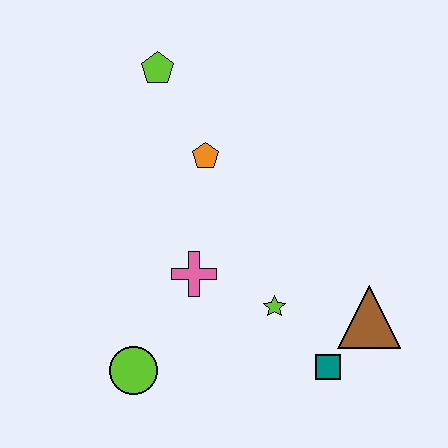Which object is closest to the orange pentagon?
The lime pentagon is closest to the orange pentagon.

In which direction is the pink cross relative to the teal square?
The pink cross is to the left of the teal square.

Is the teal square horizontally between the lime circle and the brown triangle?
Yes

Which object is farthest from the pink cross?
The lime pentagon is farthest from the pink cross.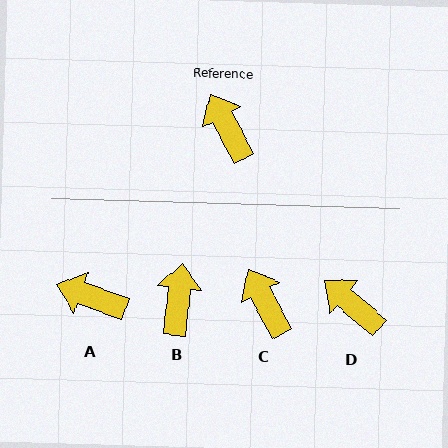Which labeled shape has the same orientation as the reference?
C.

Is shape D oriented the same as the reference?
No, it is off by about 22 degrees.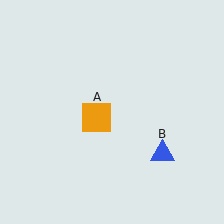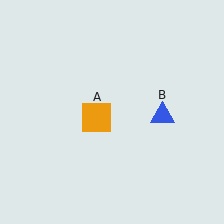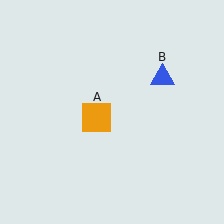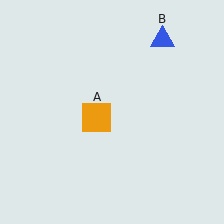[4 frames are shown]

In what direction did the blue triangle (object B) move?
The blue triangle (object B) moved up.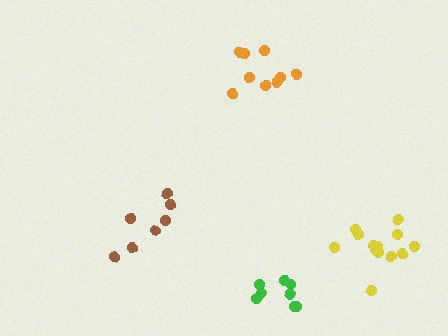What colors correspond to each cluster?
The clusters are colored: yellow, brown, green, orange.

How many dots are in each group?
Group 1: 13 dots, Group 2: 7 dots, Group 3: 8 dots, Group 4: 9 dots (37 total).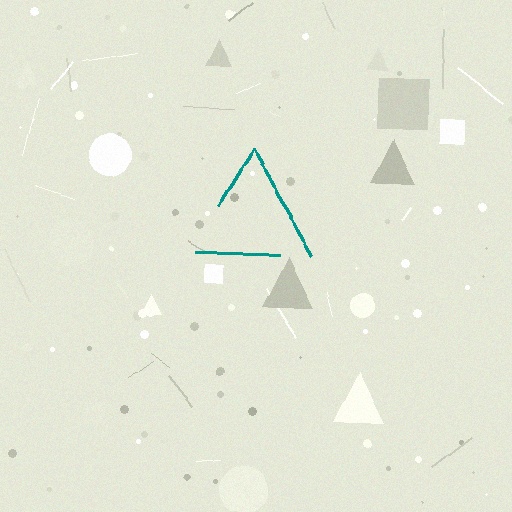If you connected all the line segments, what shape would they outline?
They would outline a triangle.